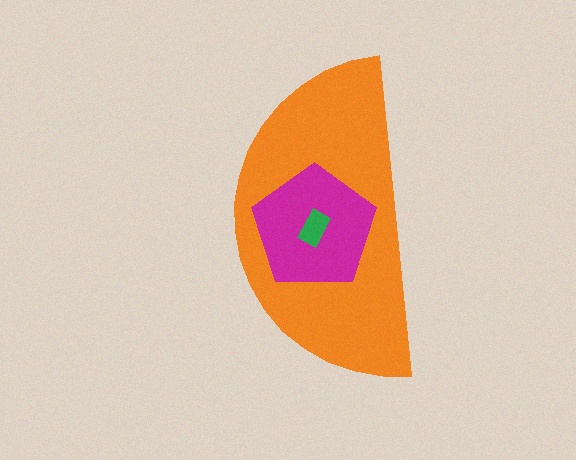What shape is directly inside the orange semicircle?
The magenta pentagon.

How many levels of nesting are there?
3.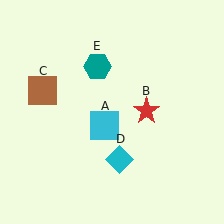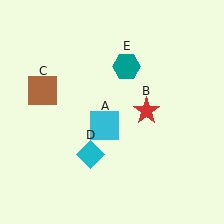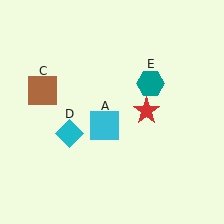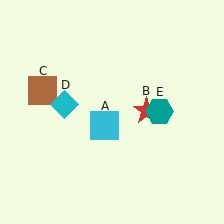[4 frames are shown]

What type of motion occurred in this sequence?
The cyan diamond (object D), teal hexagon (object E) rotated clockwise around the center of the scene.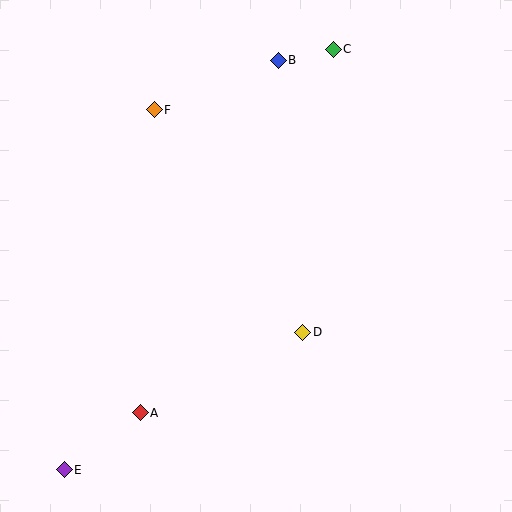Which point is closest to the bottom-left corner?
Point E is closest to the bottom-left corner.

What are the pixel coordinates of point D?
Point D is at (303, 332).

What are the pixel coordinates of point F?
Point F is at (154, 110).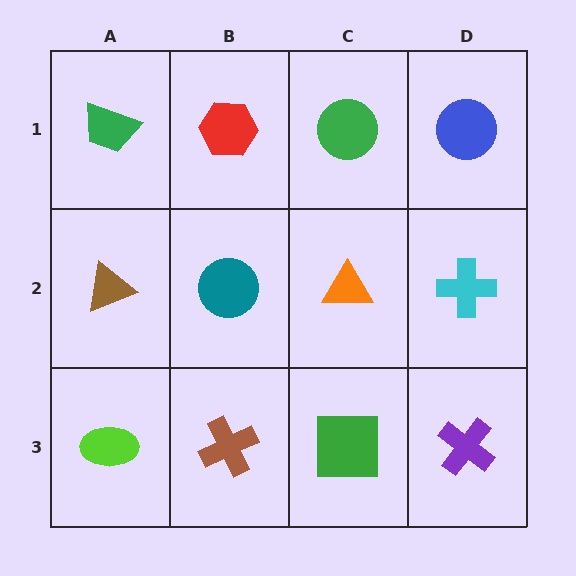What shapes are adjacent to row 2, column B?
A red hexagon (row 1, column B), a brown cross (row 3, column B), a brown triangle (row 2, column A), an orange triangle (row 2, column C).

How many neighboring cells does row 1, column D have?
2.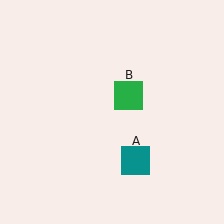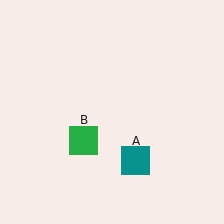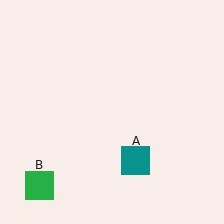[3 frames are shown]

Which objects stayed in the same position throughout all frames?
Teal square (object A) remained stationary.